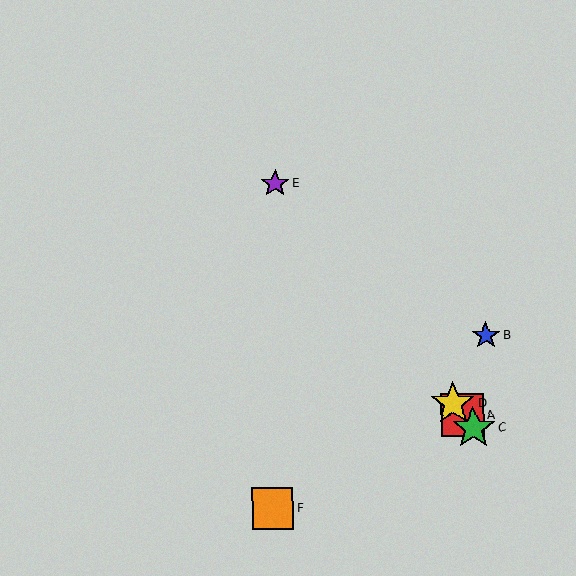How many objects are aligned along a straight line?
4 objects (A, C, D, E) are aligned along a straight line.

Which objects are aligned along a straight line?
Objects A, C, D, E are aligned along a straight line.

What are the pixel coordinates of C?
Object C is at (473, 428).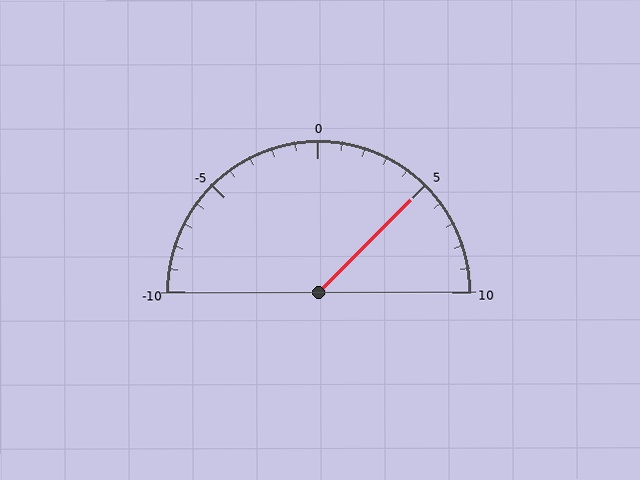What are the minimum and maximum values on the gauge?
The gauge ranges from -10 to 10.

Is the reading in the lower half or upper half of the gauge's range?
The reading is in the upper half of the range (-10 to 10).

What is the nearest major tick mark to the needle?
The nearest major tick mark is 5.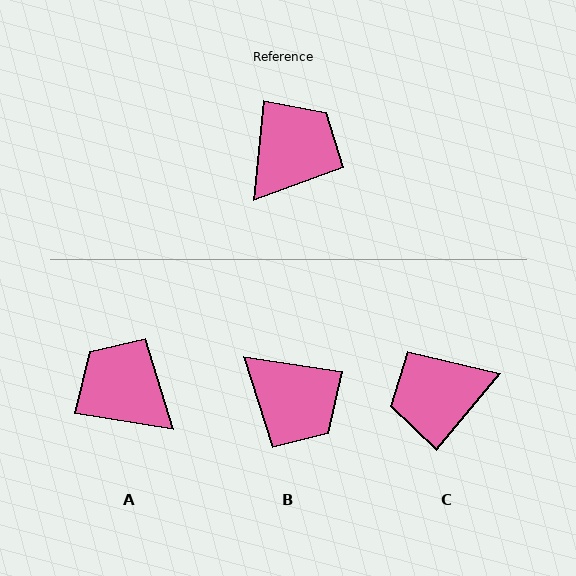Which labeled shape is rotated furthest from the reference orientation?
C, about 146 degrees away.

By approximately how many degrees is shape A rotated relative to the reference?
Approximately 87 degrees counter-clockwise.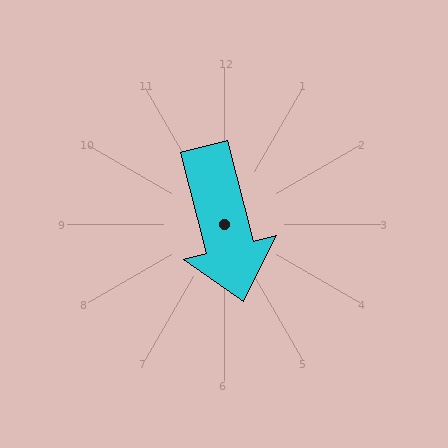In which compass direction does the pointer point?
South.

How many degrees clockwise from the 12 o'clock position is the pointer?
Approximately 166 degrees.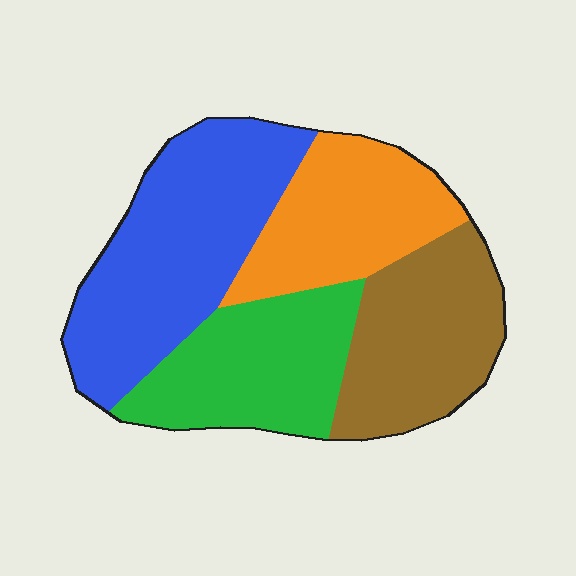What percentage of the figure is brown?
Brown takes up about one quarter (1/4) of the figure.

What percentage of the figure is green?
Green covers around 25% of the figure.